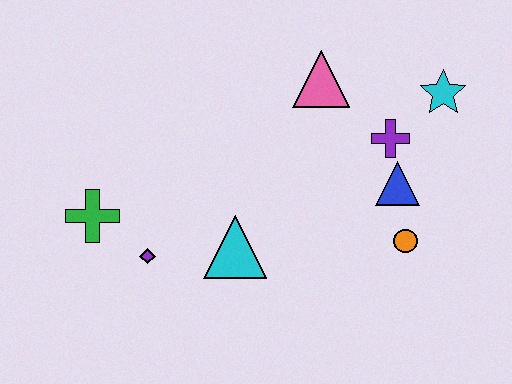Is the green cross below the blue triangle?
Yes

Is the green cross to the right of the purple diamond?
No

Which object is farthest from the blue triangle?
The green cross is farthest from the blue triangle.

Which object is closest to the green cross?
The purple diamond is closest to the green cross.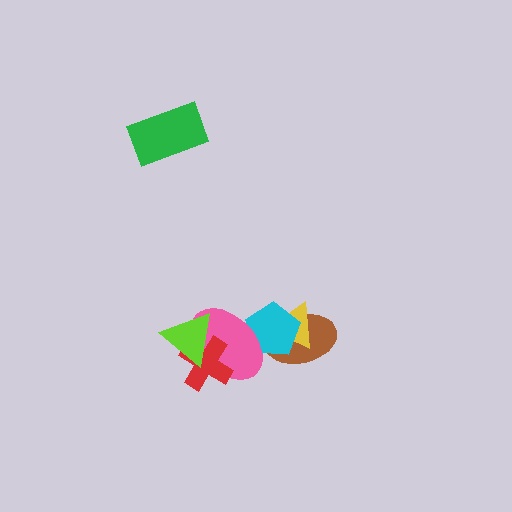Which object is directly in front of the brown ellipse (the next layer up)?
The yellow triangle is directly in front of the brown ellipse.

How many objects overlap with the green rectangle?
0 objects overlap with the green rectangle.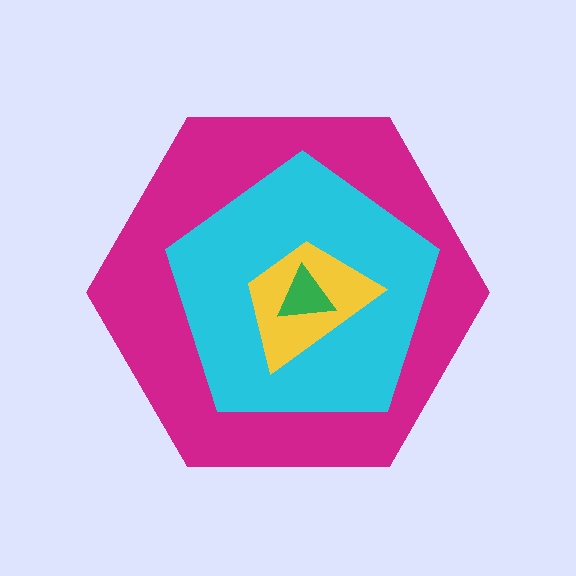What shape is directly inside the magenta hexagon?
The cyan pentagon.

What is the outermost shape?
The magenta hexagon.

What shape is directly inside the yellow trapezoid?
The green triangle.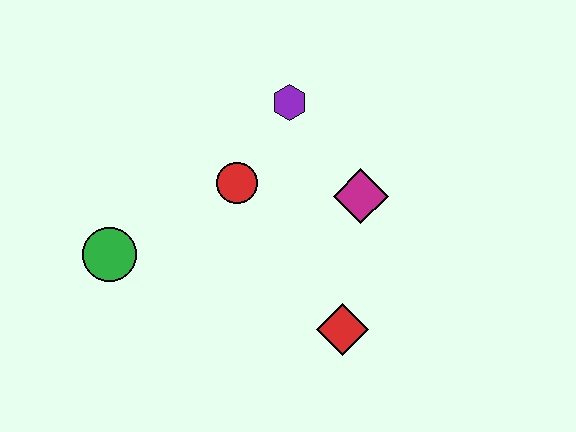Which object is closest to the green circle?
The red circle is closest to the green circle.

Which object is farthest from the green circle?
The magenta diamond is farthest from the green circle.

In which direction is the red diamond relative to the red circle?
The red diamond is below the red circle.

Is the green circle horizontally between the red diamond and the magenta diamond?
No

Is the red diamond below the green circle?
Yes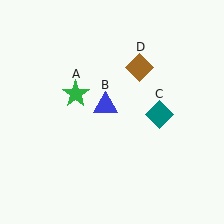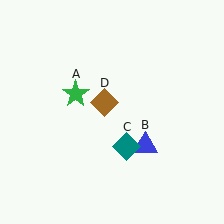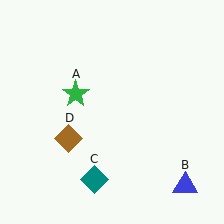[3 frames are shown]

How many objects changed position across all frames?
3 objects changed position: blue triangle (object B), teal diamond (object C), brown diamond (object D).